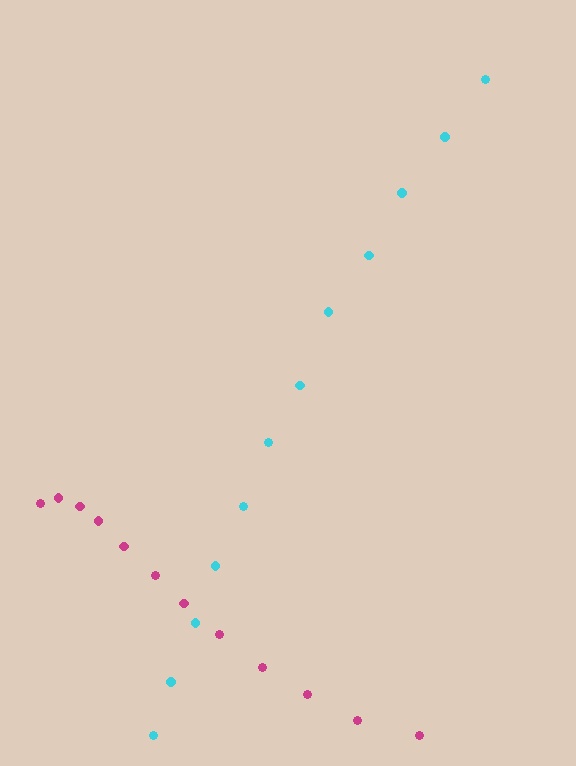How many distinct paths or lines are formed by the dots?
There are 2 distinct paths.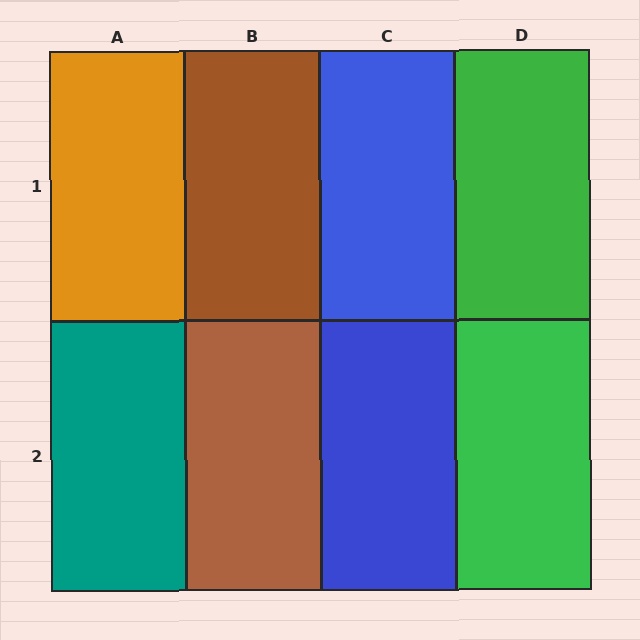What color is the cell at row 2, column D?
Green.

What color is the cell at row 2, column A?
Teal.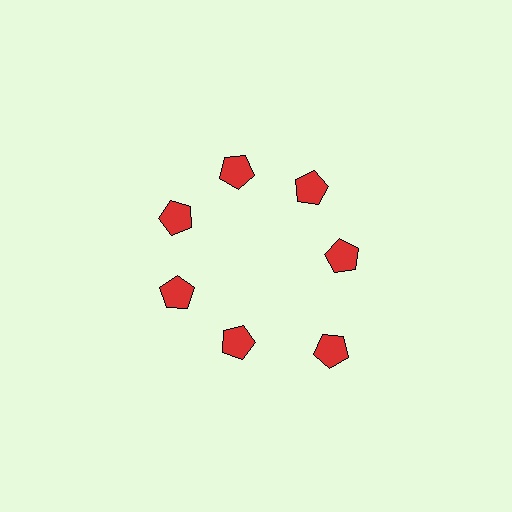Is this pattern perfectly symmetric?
No. The 7 red pentagons are arranged in a ring, but one element near the 5 o'clock position is pushed outward from the center, breaking the 7-fold rotational symmetry.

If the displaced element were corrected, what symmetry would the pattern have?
It would have 7-fold rotational symmetry — the pattern would map onto itself every 51 degrees.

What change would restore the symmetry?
The symmetry would be restored by moving it inward, back onto the ring so that all 7 pentagons sit at equal angles and equal distance from the center.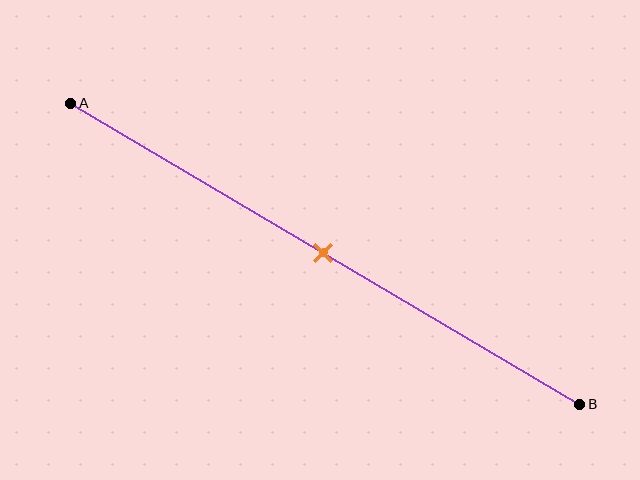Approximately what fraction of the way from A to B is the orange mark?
The orange mark is approximately 50% of the way from A to B.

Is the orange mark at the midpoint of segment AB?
Yes, the mark is approximately at the midpoint.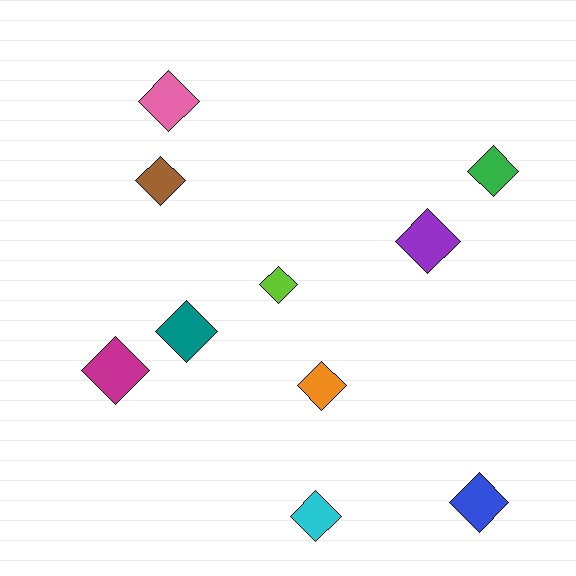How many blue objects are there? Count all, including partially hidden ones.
There is 1 blue object.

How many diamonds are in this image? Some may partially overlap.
There are 10 diamonds.